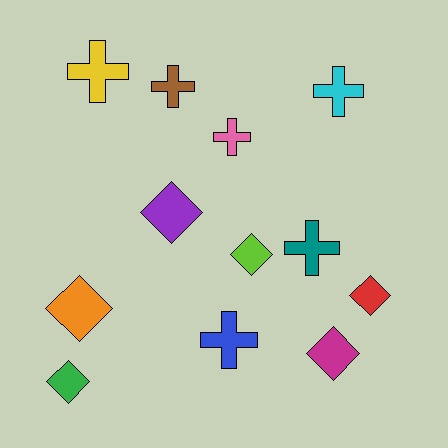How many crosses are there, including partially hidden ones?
There are 6 crosses.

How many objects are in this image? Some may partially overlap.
There are 12 objects.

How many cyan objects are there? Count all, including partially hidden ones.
There is 1 cyan object.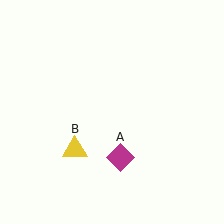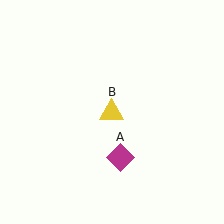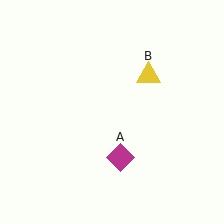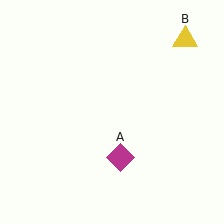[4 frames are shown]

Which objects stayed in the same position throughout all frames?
Magenta diamond (object A) remained stationary.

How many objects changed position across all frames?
1 object changed position: yellow triangle (object B).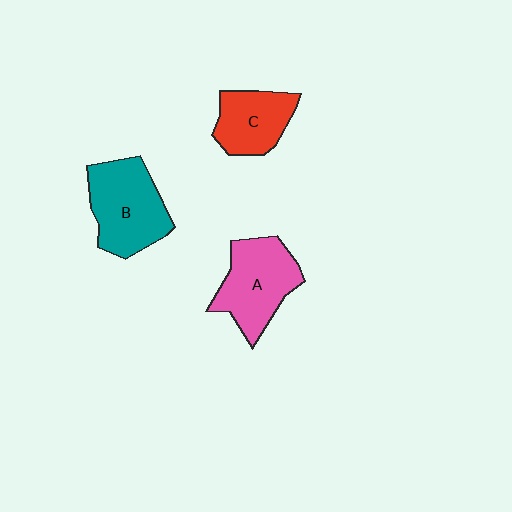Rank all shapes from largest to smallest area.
From largest to smallest: B (teal), A (pink), C (red).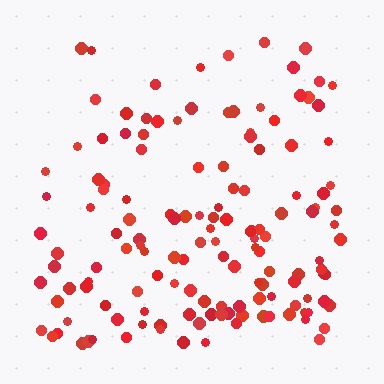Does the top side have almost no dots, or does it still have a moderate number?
Still a moderate number, just noticeably fewer than the bottom.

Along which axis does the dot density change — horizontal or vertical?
Vertical.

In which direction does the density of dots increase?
From top to bottom, with the bottom side densest.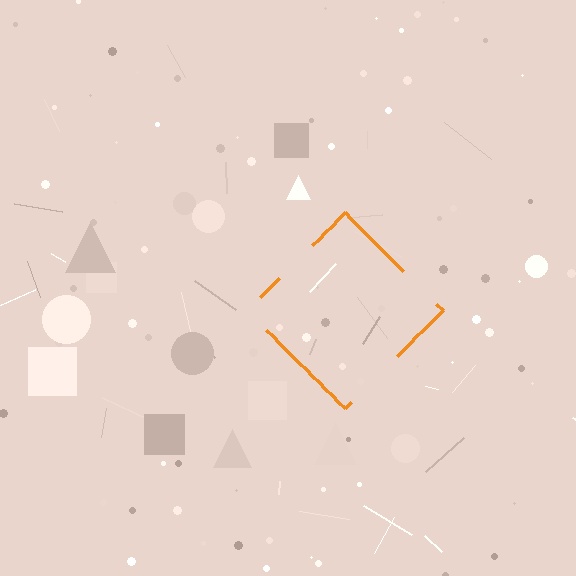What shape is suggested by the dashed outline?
The dashed outline suggests a diamond.